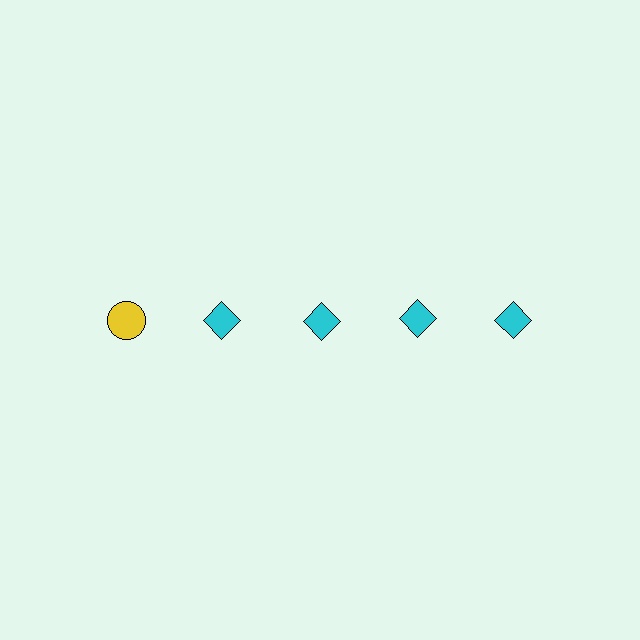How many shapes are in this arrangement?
There are 5 shapes arranged in a grid pattern.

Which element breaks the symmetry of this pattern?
The yellow circle in the top row, leftmost column breaks the symmetry. All other shapes are cyan diamonds.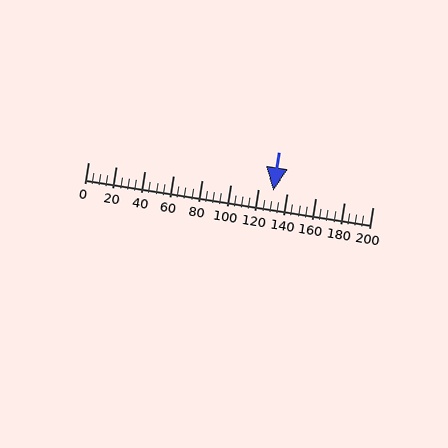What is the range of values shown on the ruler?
The ruler shows values from 0 to 200.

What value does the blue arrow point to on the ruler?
The blue arrow points to approximately 130.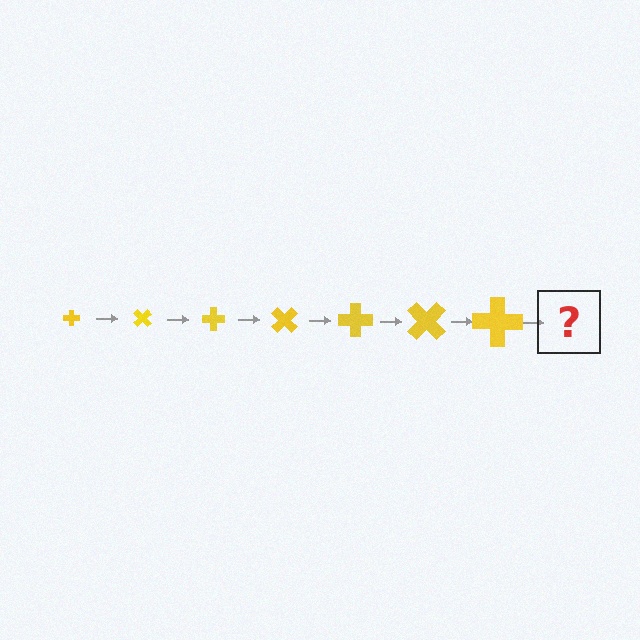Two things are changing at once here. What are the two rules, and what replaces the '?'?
The two rules are that the cross grows larger each step and it rotates 45 degrees each step. The '?' should be a cross, larger than the previous one and rotated 315 degrees from the start.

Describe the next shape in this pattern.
It should be a cross, larger than the previous one and rotated 315 degrees from the start.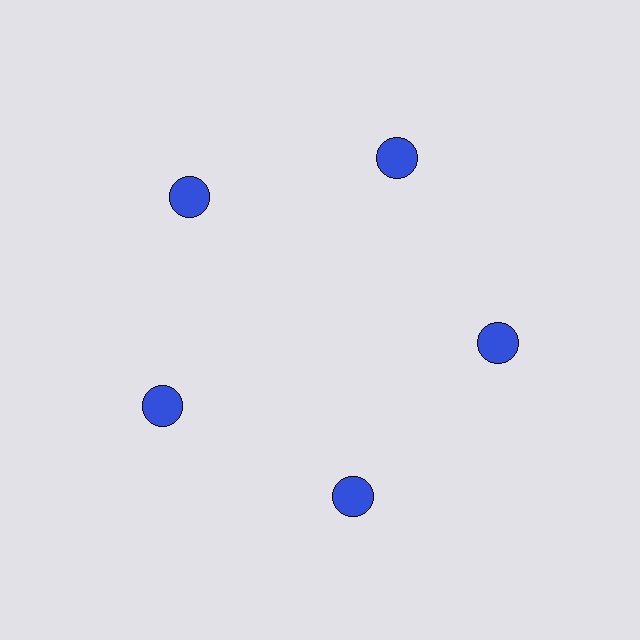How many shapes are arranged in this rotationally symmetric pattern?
There are 5 shapes, arranged in 5 groups of 1.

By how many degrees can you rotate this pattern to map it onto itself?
The pattern maps onto itself every 72 degrees of rotation.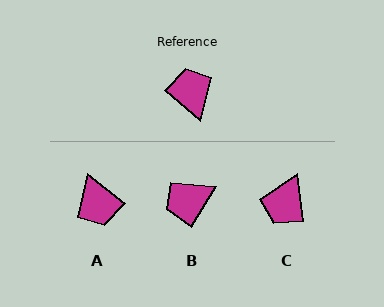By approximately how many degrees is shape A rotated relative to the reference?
Approximately 179 degrees clockwise.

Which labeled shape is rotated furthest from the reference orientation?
A, about 179 degrees away.